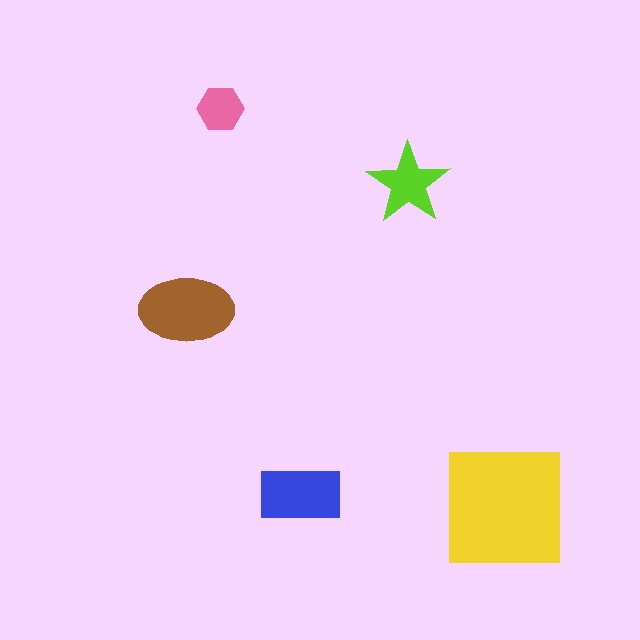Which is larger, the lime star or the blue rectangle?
The blue rectangle.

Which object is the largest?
The yellow square.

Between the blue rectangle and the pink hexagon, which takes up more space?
The blue rectangle.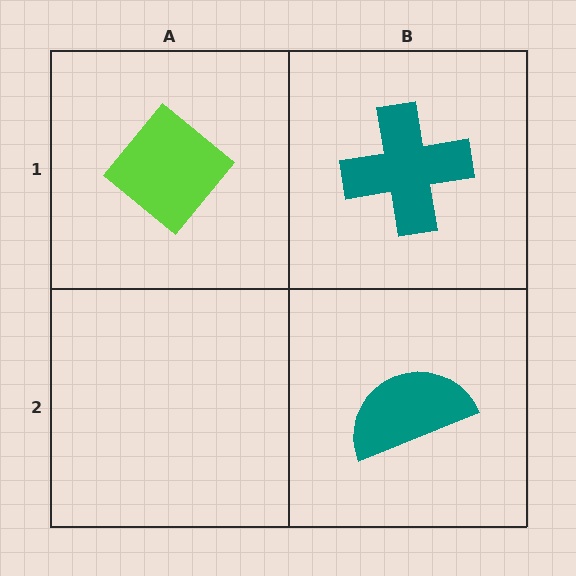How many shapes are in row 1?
2 shapes.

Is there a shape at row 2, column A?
No, that cell is empty.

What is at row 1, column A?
A lime diamond.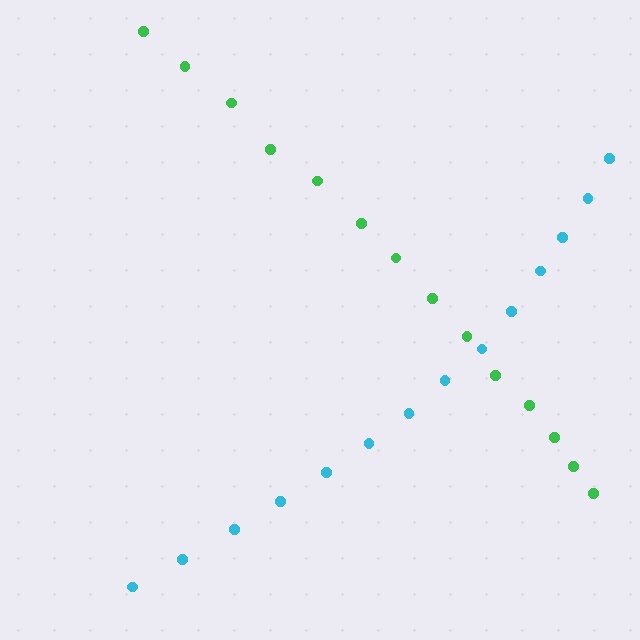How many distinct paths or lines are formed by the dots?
There are 2 distinct paths.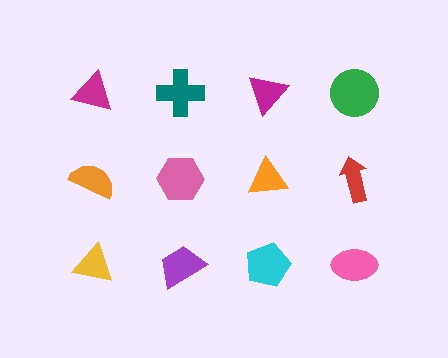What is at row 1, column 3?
A magenta triangle.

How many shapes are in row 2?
4 shapes.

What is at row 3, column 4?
A pink ellipse.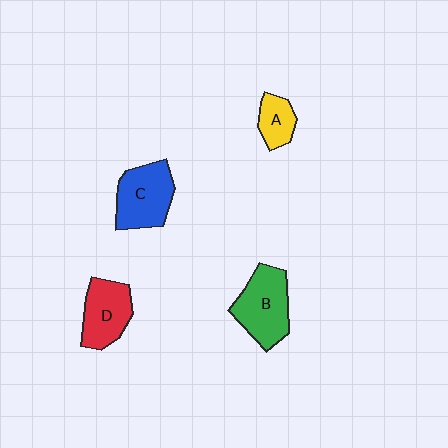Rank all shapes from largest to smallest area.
From largest to smallest: B (green), C (blue), D (red), A (yellow).